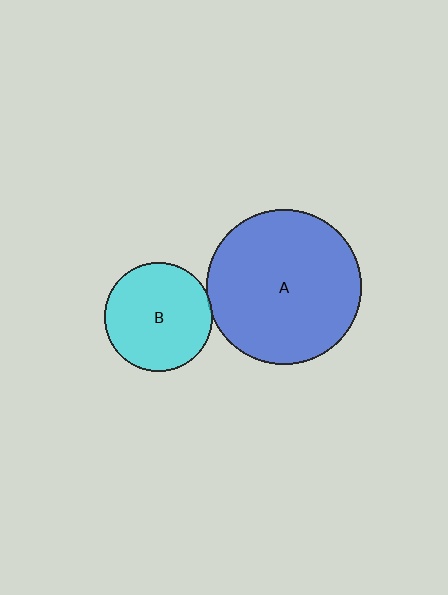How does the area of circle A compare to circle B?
Approximately 2.1 times.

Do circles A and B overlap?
Yes.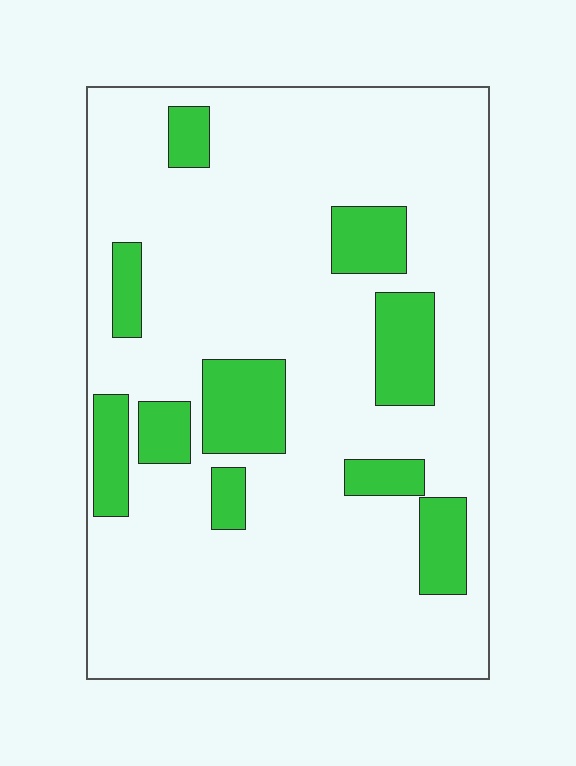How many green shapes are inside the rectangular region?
10.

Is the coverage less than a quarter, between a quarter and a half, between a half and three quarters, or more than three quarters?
Less than a quarter.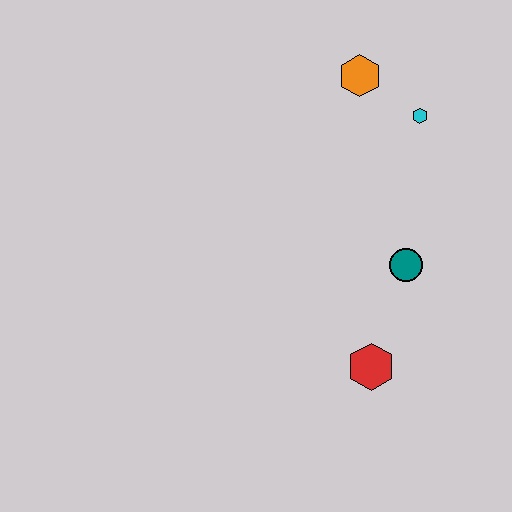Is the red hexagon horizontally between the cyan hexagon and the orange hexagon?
Yes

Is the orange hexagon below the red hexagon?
No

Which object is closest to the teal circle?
The red hexagon is closest to the teal circle.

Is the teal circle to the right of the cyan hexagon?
No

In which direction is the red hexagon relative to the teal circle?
The red hexagon is below the teal circle.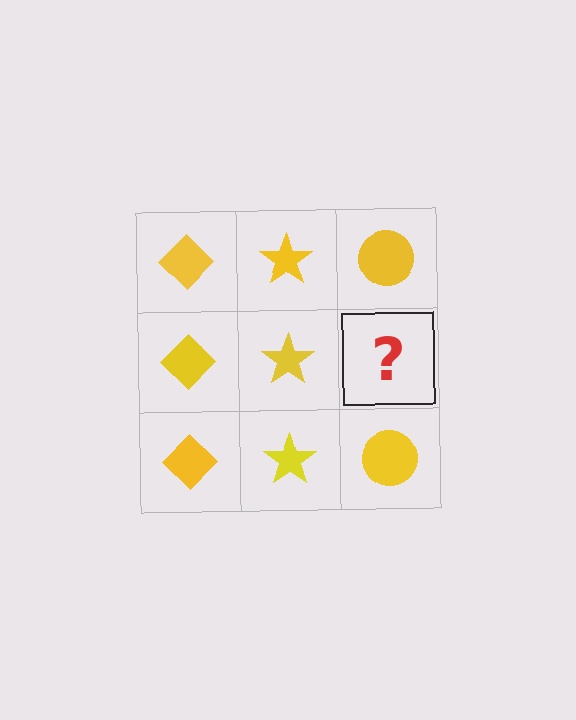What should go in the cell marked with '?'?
The missing cell should contain a yellow circle.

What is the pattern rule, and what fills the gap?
The rule is that each column has a consistent shape. The gap should be filled with a yellow circle.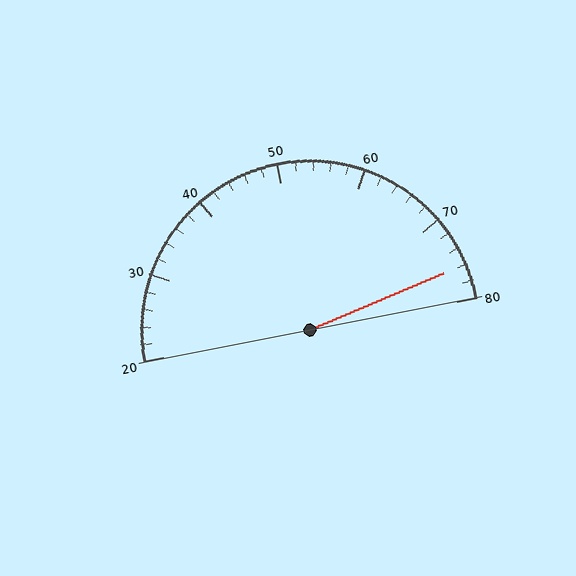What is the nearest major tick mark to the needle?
The nearest major tick mark is 80.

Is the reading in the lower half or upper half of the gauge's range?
The reading is in the upper half of the range (20 to 80).